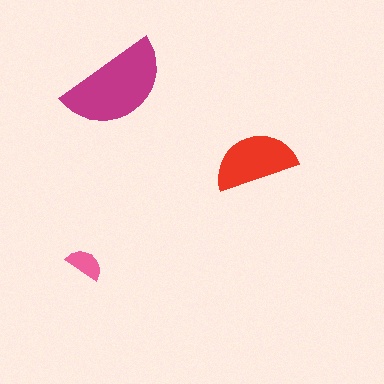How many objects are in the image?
There are 3 objects in the image.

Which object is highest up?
The magenta semicircle is topmost.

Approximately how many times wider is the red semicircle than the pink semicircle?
About 2 times wider.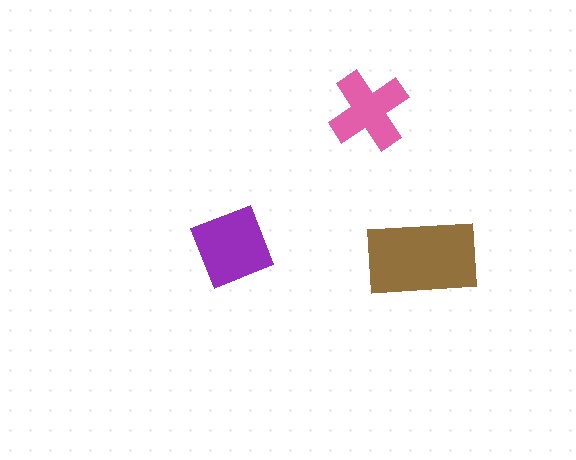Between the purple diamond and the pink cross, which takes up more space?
The purple diamond.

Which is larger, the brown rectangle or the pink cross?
The brown rectangle.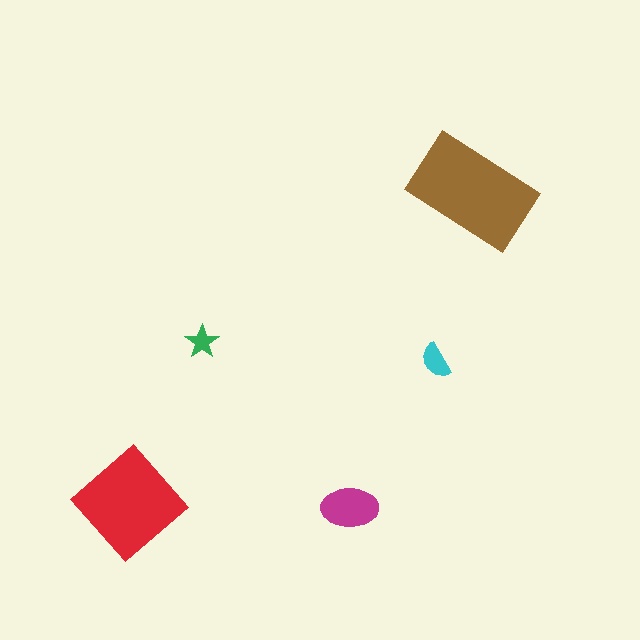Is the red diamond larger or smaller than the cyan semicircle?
Larger.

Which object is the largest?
The brown rectangle.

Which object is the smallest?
The green star.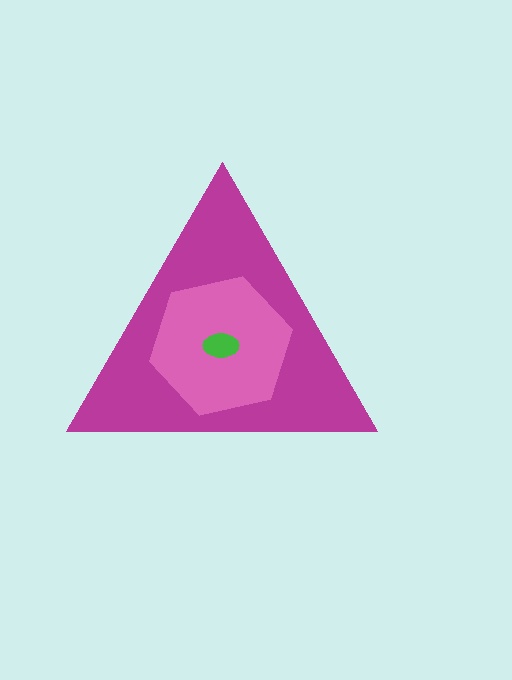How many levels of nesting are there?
3.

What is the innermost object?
The green ellipse.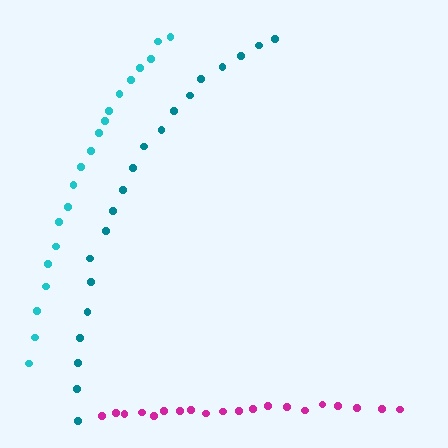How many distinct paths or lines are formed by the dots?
There are 3 distinct paths.